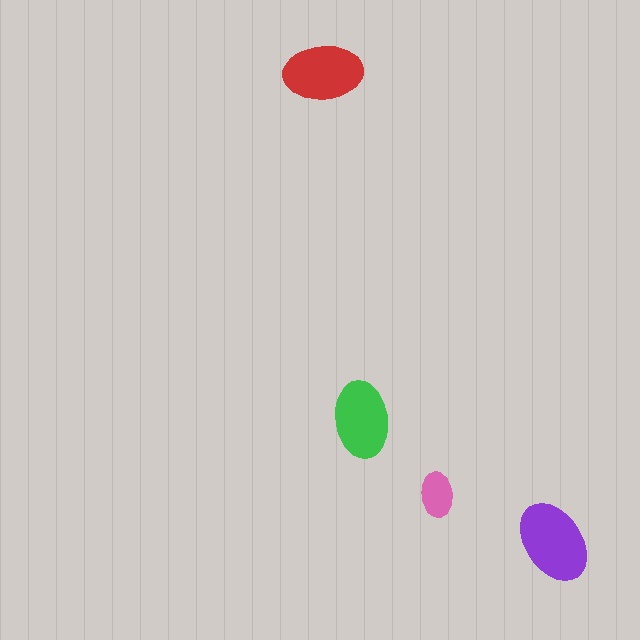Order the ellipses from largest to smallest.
the purple one, the red one, the green one, the pink one.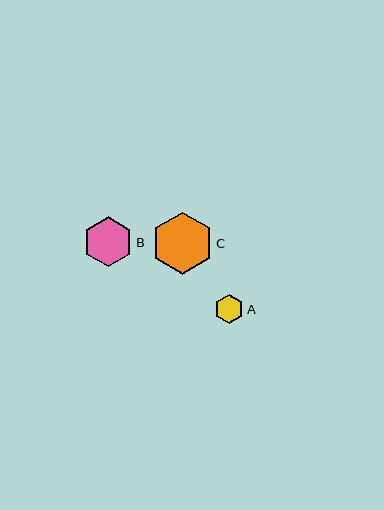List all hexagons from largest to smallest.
From largest to smallest: C, B, A.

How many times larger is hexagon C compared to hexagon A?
Hexagon C is approximately 2.1 times the size of hexagon A.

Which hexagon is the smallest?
Hexagon A is the smallest with a size of approximately 29 pixels.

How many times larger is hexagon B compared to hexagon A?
Hexagon B is approximately 1.7 times the size of hexagon A.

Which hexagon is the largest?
Hexagon C is the largest with a size of approximately 62 pixels.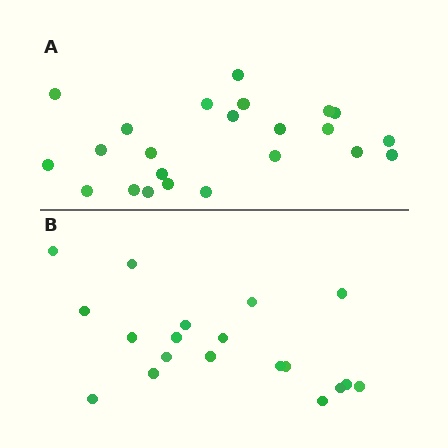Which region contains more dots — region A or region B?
Region A (the top region) has more dots.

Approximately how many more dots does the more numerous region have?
Region A has about 4 more dots than region B.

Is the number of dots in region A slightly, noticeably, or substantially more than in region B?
Region A has only slightly more — the two regions are fairly close. The ratio is roughly 1.2 to 1.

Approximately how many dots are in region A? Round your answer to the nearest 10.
About 20 dots. (The exact count is 23, which rounds to 20.)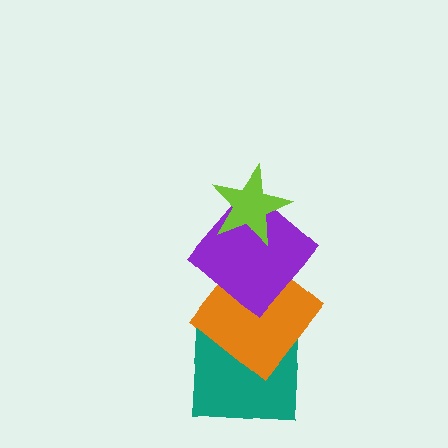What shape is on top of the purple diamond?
The lime star is on top of the purple diamond.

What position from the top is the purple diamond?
The purple diamond is 2nd from the top.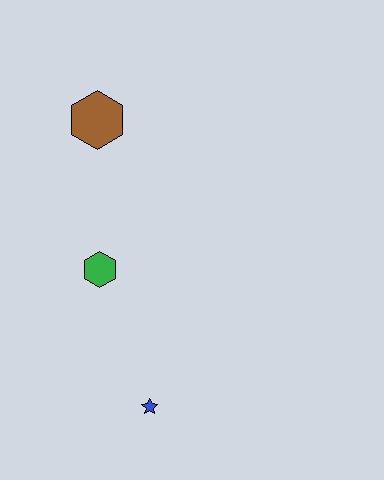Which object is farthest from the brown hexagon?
The blue star is farthest from the brown hexagon.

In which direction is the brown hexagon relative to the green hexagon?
The brown hexagon is above the green hexagon.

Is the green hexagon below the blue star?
No